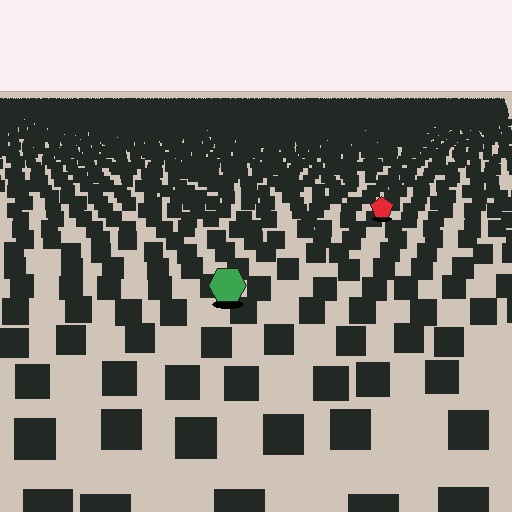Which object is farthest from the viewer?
The red pentagon is farthest from the viewer. It appears smaller and the ground texture around it is denser.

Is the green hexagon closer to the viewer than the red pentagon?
Yes. The green hexagon is closer — you can tell from the texture gradient: the ground texture is coarser near it.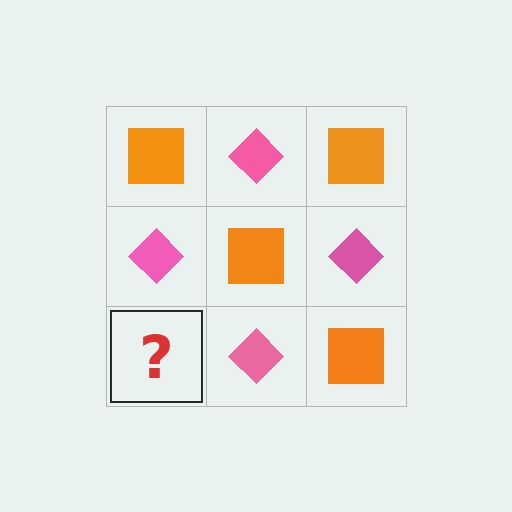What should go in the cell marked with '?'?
The missing cell should contain an orange square.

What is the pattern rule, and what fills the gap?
The rule is that it alternates orange square and pink diamond in a checkerboard pattern. The gap should be filled with an orange square.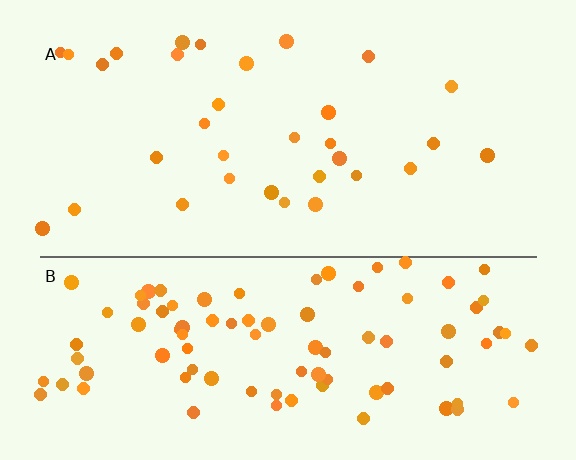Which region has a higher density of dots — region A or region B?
B (the bottom).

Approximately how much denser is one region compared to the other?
Approximately 2.9× — region B over region A.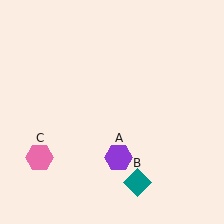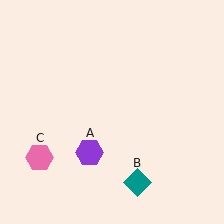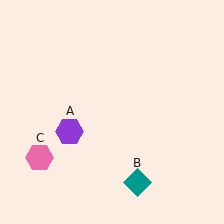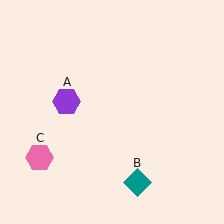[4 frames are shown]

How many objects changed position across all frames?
1 object changed position: purple hexagon (object A).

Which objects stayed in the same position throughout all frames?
Teal diamond (object B) and pink hexagon (object C) remained stationary.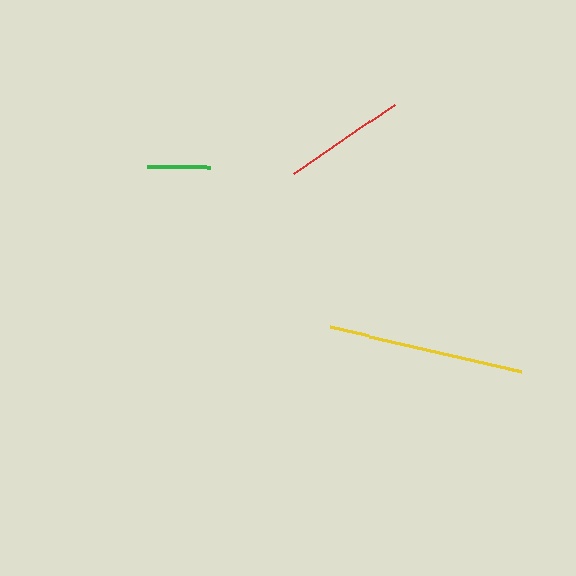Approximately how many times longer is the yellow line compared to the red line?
The yellow line is approximately 1.6 times the length of the red line.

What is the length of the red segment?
The red segment is approximately 123 pixels long.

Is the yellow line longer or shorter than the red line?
The yellow line is longer than the red line.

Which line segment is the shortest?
The green line is the shortest at approximately 63 pixels.